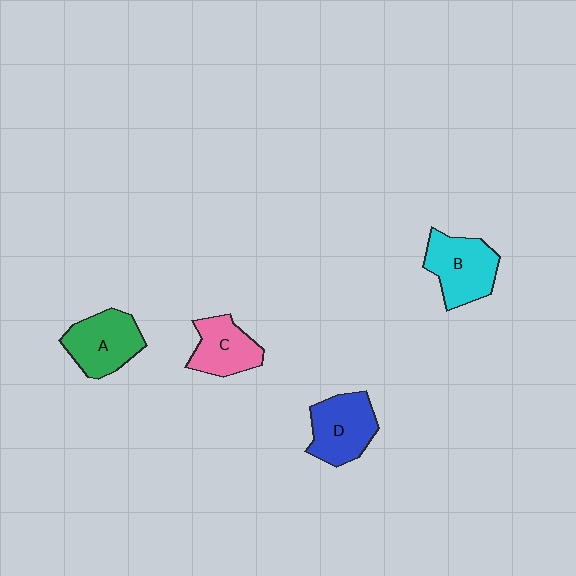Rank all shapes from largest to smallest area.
From largest to smallest: B (cyan), D (blue), A (green), C (pink).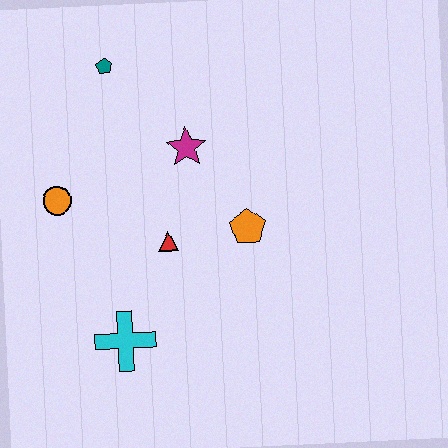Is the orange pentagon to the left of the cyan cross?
No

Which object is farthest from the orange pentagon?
The teal pentagon is farthest from the orange pentagon.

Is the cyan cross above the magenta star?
No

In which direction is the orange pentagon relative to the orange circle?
The orange pentagon is to the right of the orange circle.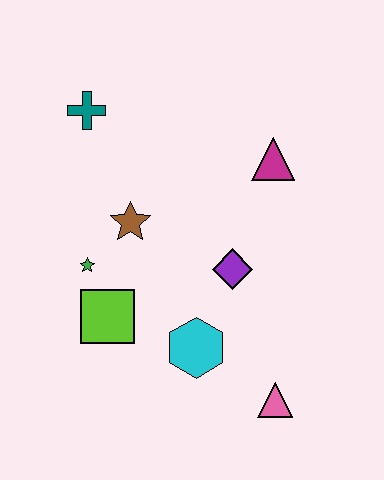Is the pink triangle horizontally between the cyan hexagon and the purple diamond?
No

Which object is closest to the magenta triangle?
The purple diamond is closest to the magenta triangle.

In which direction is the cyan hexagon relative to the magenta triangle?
The cyan hexagon is below the magenta triangle.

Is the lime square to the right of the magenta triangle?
No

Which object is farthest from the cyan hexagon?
The teal cross is farthest from the cyan hexagon.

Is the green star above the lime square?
Yes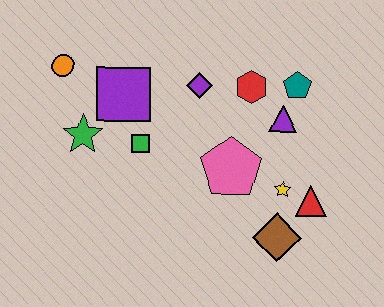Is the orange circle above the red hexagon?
Yes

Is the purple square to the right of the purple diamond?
No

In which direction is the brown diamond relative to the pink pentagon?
The brown diamond is below the pink pentagon.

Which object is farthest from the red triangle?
The orange circle is farthest from the red triangle.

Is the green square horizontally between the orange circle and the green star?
No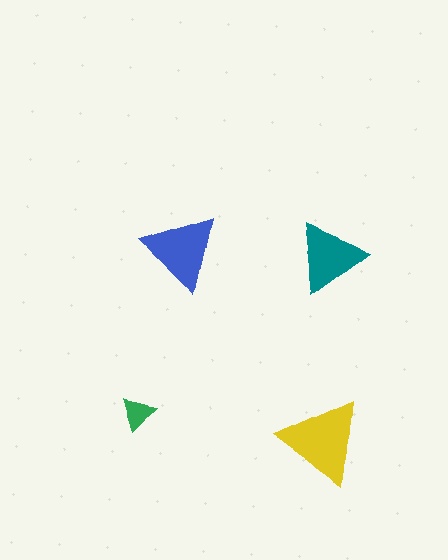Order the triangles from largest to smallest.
the yellow one, the blue one, the teal one, the green one.